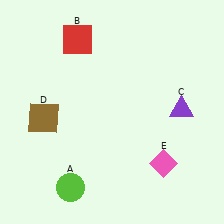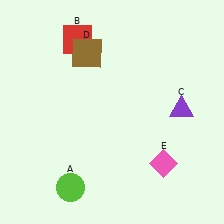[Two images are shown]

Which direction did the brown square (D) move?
The brown square (D) moved up.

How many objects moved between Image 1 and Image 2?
1 object moved between the two images.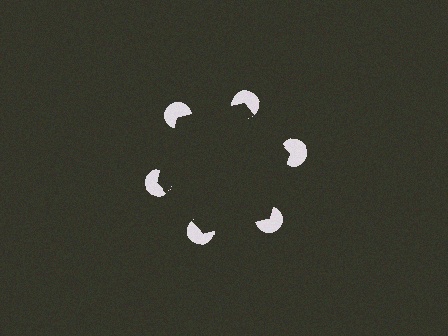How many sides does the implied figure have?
6 sides.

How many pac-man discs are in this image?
There are 6 — one at each vertex of the illusory hexagon.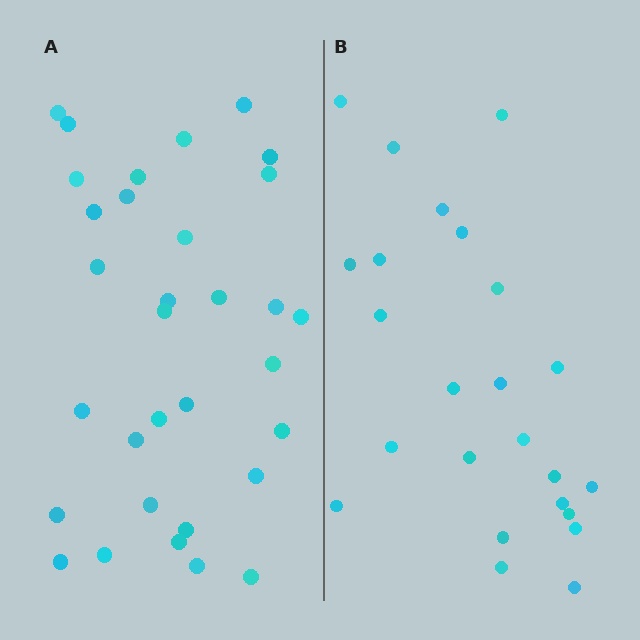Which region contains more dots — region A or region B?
Region A (the left region) has more dots.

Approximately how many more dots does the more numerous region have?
Region A has roughly 8 or so more dots than region B.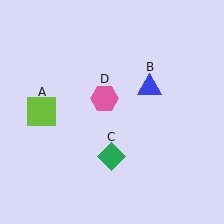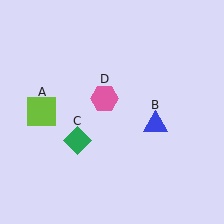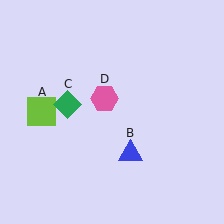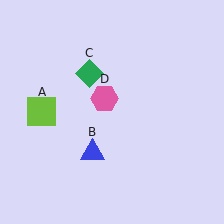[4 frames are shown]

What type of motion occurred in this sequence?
The blue triangle (object B), green diamond (object C) rotated clockwise around the center of the scene.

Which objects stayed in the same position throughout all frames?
Lime square (object A) and pink hexagon (object D) remained stationary.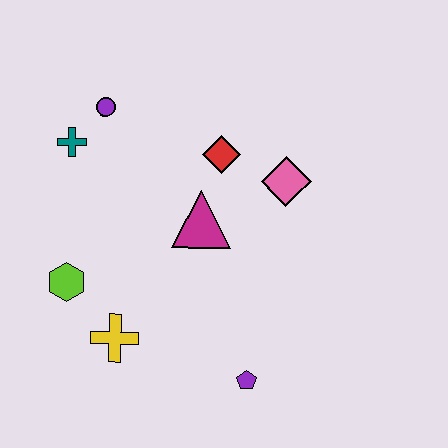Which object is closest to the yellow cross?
The lime hexagon is closest to the yellow cross.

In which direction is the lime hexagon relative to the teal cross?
The lime hexagon is below the teal cross.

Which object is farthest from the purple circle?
The purple pentagon is farthest from the purple circle.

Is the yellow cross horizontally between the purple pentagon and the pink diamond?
No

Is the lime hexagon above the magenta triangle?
No